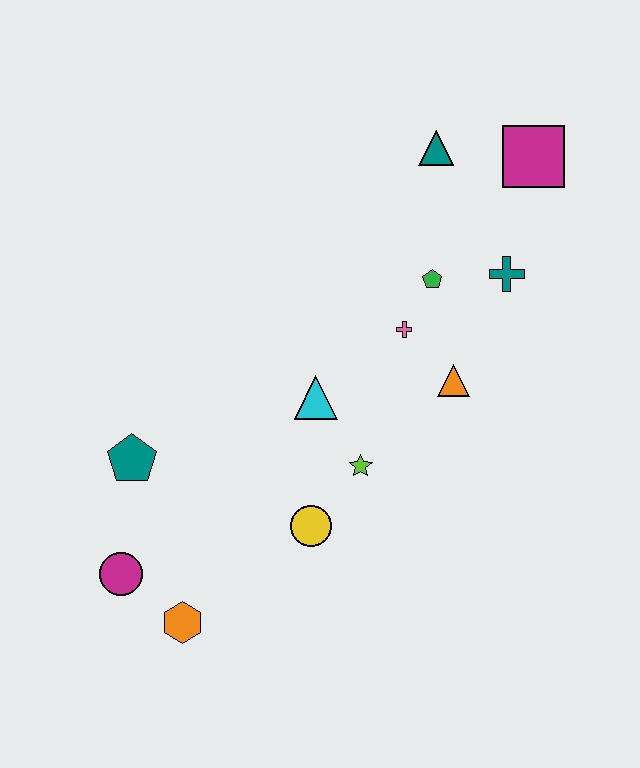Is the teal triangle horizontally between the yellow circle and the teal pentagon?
No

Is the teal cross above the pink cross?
Yes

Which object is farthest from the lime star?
The magenta square is farthest from the lime star.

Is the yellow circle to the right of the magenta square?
No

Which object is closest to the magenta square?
The teal triangle is closest to the magenta square.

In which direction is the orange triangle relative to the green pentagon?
The orange triangle is below the green pentagon.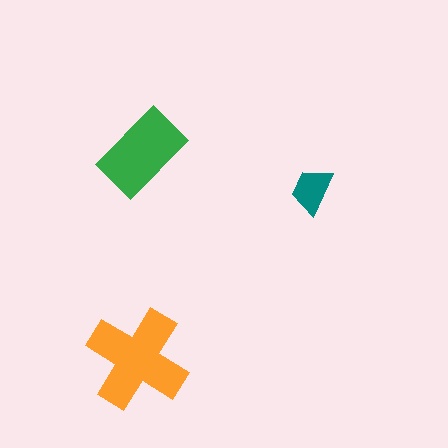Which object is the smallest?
The teal trapezoid.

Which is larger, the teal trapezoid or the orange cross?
The orange cross.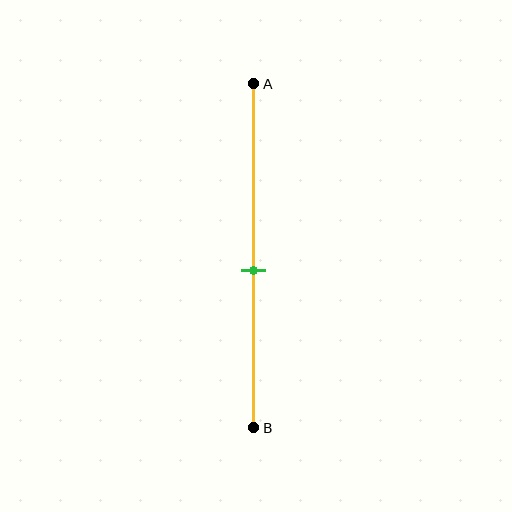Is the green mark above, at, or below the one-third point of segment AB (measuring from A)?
The green mark is below the one-third point of segment AB.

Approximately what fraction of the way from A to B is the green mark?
The green mark is approximately 55% of the way from A to B.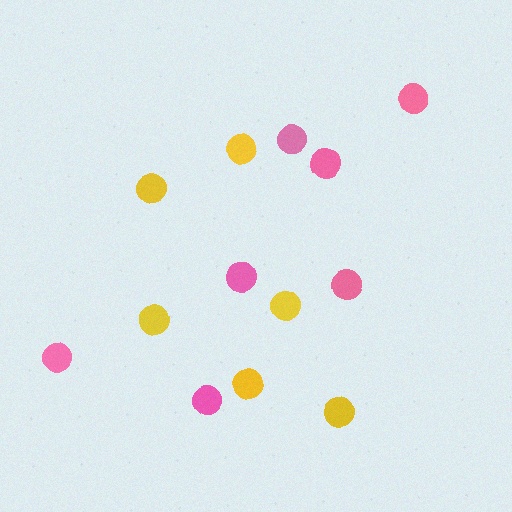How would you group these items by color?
There are 2 groups: one group of yellow circles (6) and one group of pink circles (7).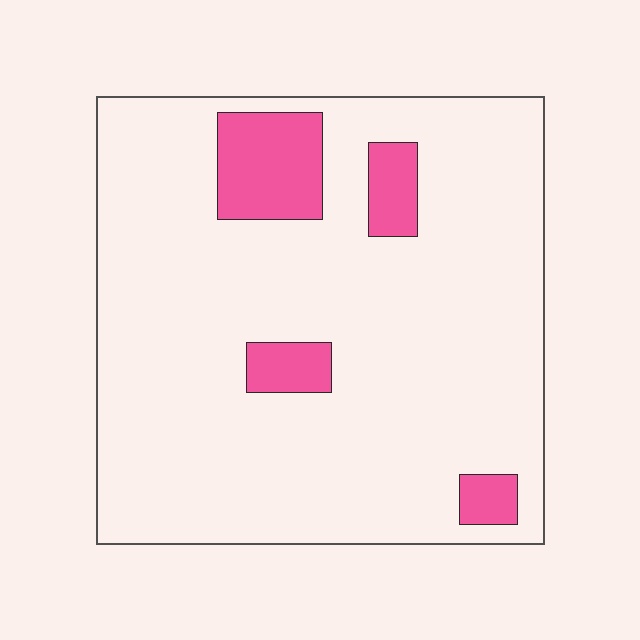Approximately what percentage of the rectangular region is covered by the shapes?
Approximately 10%.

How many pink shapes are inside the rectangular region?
4.